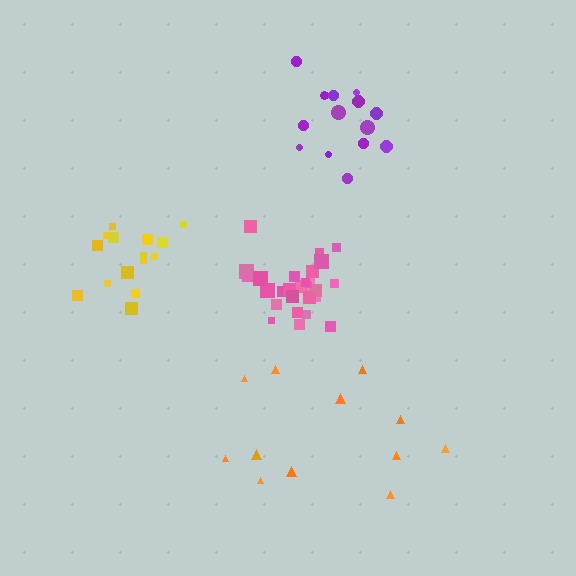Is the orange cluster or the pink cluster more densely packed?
Pink.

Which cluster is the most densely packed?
Pink.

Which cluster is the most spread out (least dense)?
Orange.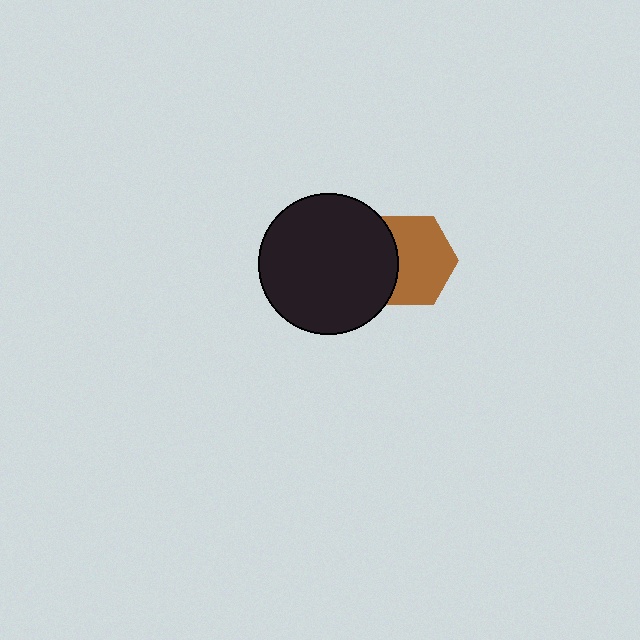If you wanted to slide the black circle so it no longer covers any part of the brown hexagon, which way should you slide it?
Slide it left — that is the most direct way to separate the two shapes.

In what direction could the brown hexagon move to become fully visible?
The brown hexagon could move right. That would shift it out from behind the black circle entirely.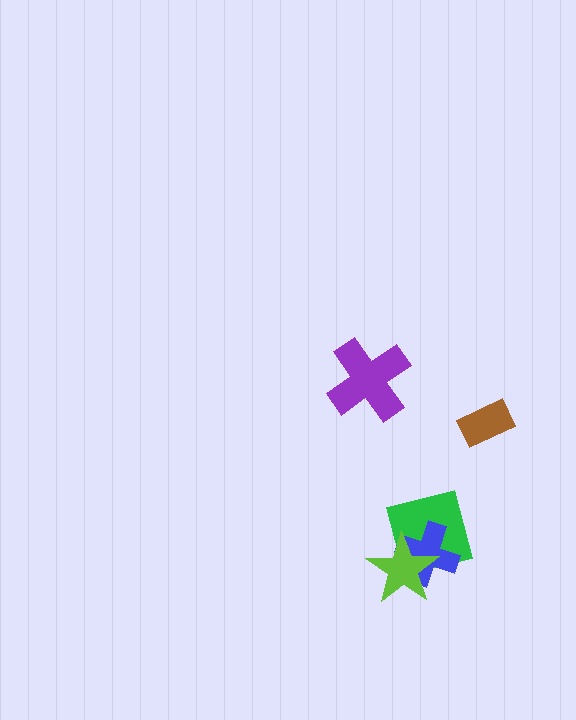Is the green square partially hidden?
Yes, it is partially covered by another shape.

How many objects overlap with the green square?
2 objects overlap with the green square.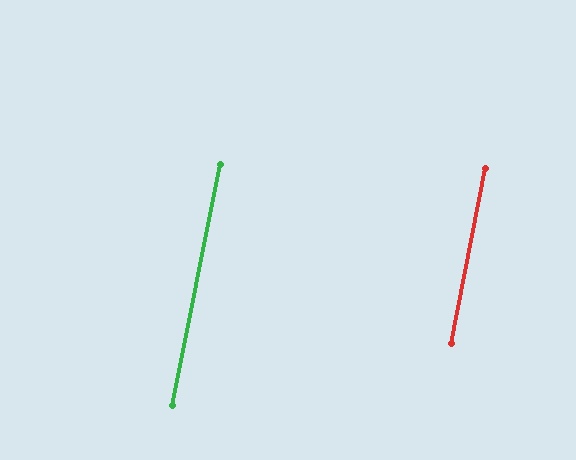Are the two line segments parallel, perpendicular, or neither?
Parallel — their directions differ by only 0.3°.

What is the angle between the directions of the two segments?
Approximately 0 degrees.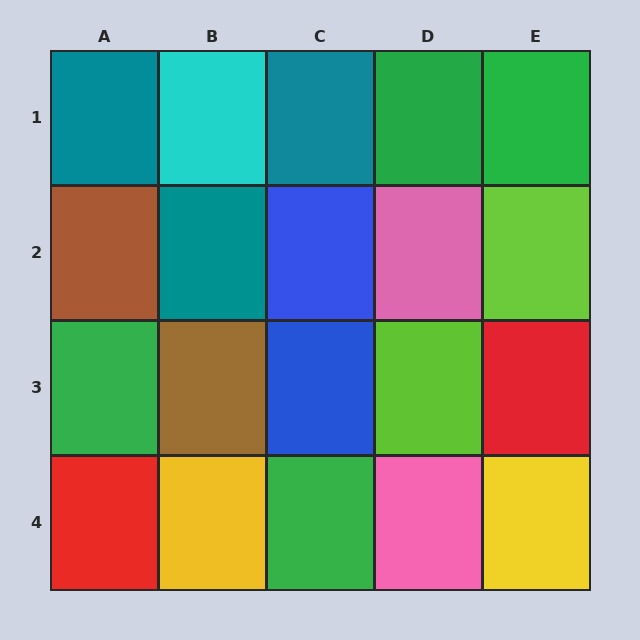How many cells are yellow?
2 cells are yellow.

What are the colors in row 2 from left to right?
Brown, teal, blue, pink, lime.